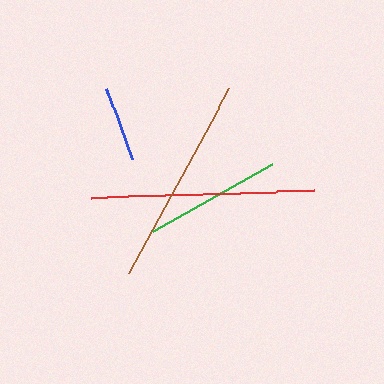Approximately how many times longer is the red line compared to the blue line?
The red line is approximately 3.0 times the length of the blue line.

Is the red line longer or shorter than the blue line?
The red line is longer than the blue line.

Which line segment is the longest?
The red line is the longest at approximately 224 pixels.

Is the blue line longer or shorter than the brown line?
The brown line is longer than the blue line.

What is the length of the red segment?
The red segment is approximately 224 pixels long.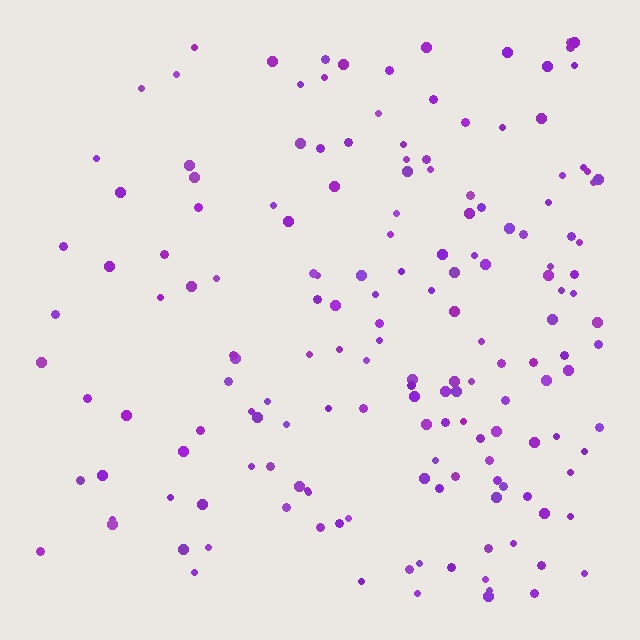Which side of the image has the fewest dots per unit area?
The left.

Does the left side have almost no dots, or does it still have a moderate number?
Still a moderate number, just noticeably fewer than the right.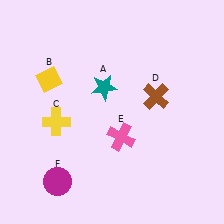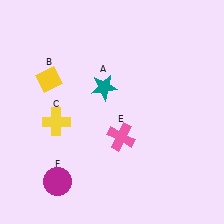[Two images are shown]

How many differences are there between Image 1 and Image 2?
There is 1 difference between the two images.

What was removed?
The brown cross (D) was removed in Image 2.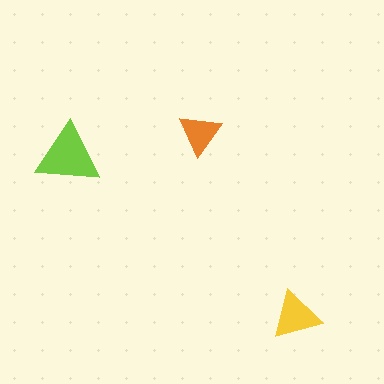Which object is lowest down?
The yellow triangle is bottommost.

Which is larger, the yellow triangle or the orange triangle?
The yellow one.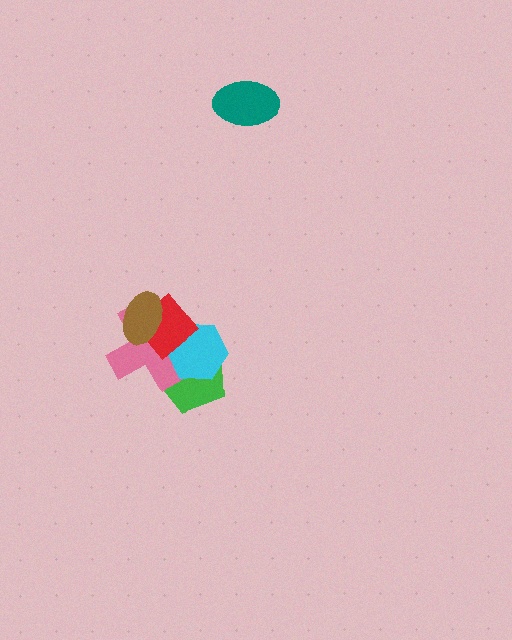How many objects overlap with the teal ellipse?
0 objects overlap with the teal ellipse.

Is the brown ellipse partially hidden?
No, no other shape covers it.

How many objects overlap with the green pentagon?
3 objects overlap with the green pentagon.